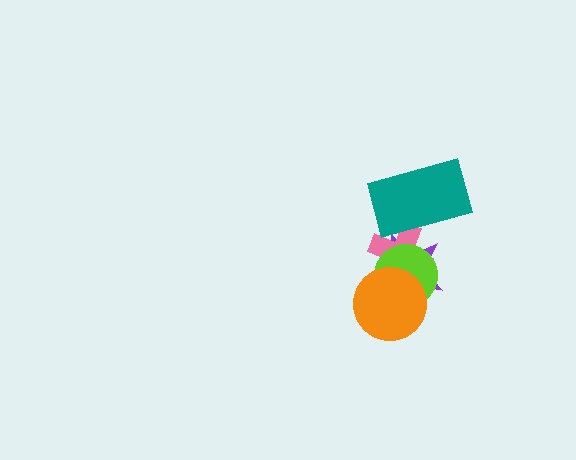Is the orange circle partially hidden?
No, no other shape covers it.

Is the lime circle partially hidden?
Yes, it is partially covered by another shape.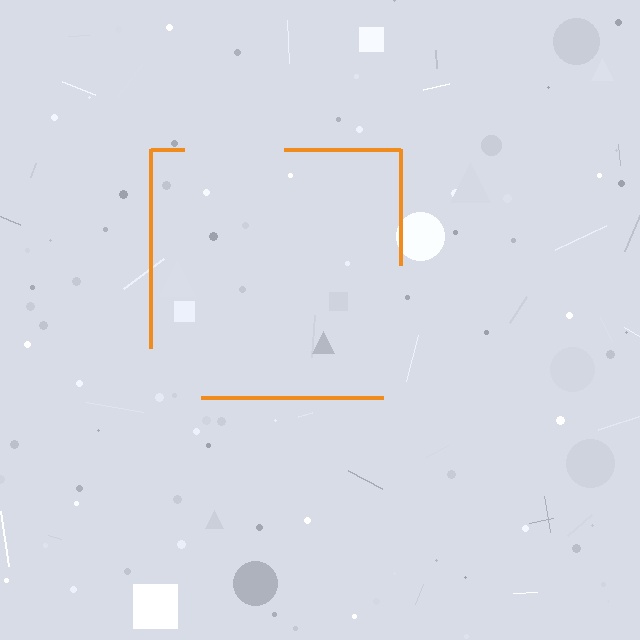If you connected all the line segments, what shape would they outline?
They would outline a square.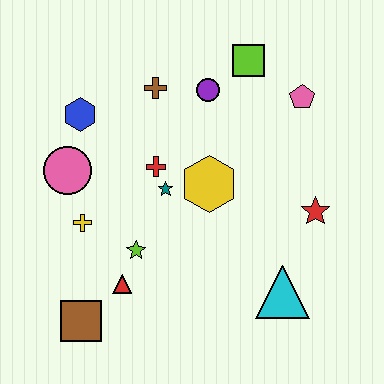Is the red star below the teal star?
Yes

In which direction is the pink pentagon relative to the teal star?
The pink pentagon is to the right of the teal star.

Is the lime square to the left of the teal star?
No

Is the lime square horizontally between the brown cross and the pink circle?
No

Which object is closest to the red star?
The cyan triangle is closest to the red star.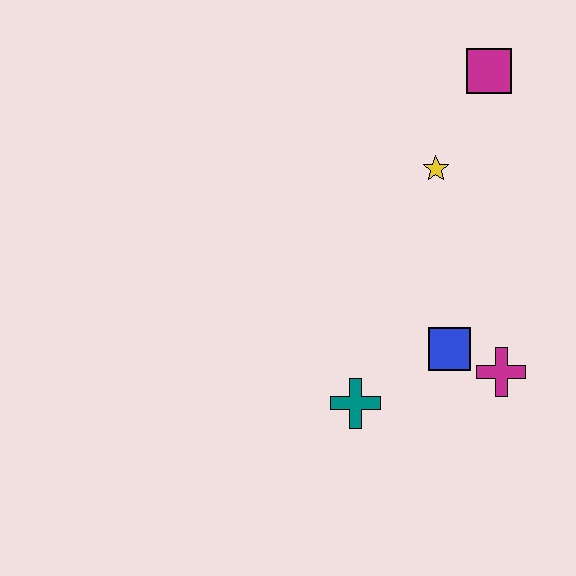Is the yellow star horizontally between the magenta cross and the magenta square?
No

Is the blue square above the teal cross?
Yes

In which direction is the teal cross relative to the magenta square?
The teal cross is below the magenta square.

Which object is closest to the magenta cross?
The blue square is closest to the magenta cross.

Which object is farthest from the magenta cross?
The magenta square is farthest from the magenta cross.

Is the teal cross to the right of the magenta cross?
No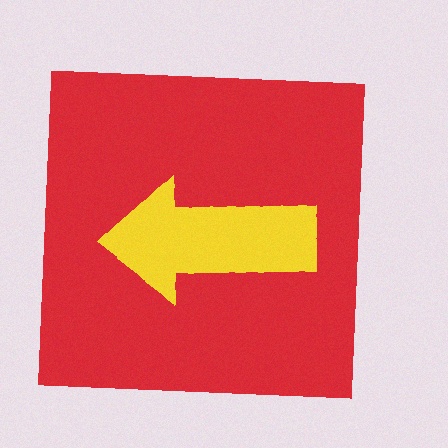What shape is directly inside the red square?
The yellow arrow.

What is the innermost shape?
The yellow arrow.